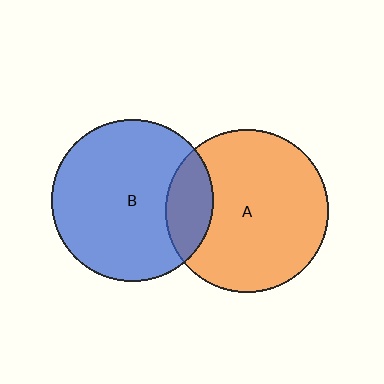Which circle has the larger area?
Circle A (orange).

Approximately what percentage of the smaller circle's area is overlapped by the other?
Approximately 20%.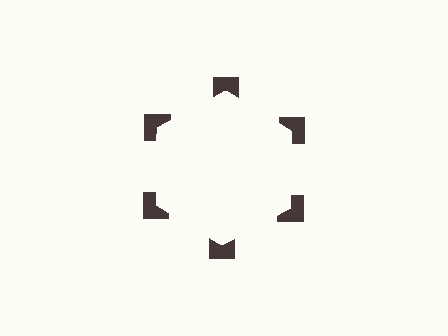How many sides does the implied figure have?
6 sides.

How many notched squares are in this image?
There are 6 — one at each vertex of the illusory hexagon.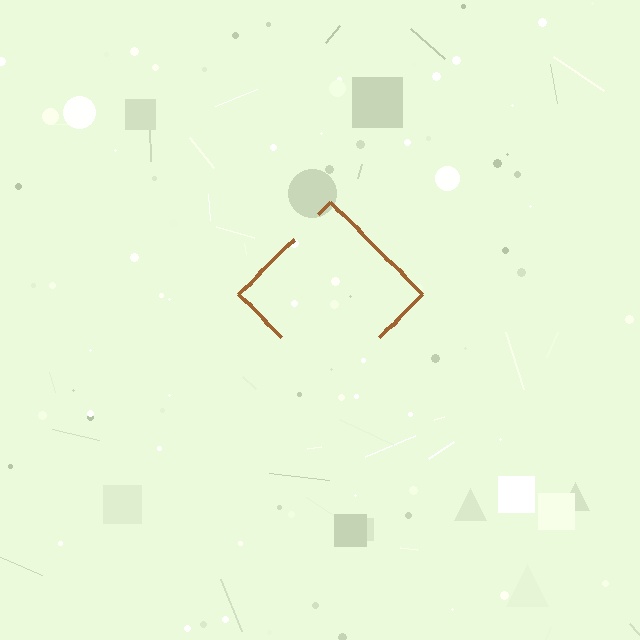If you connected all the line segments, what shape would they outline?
They would outline a diamond.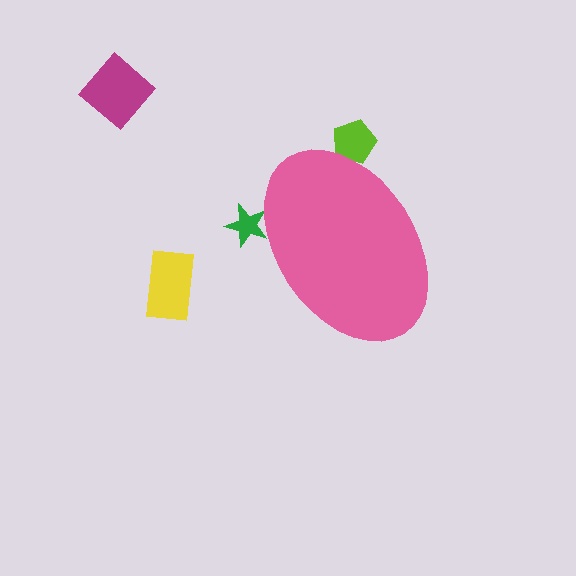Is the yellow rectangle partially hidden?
No, the yellow rectangle is fully visible.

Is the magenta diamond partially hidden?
No, the magenta diamond is fully visible.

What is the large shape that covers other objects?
A pink ellipse.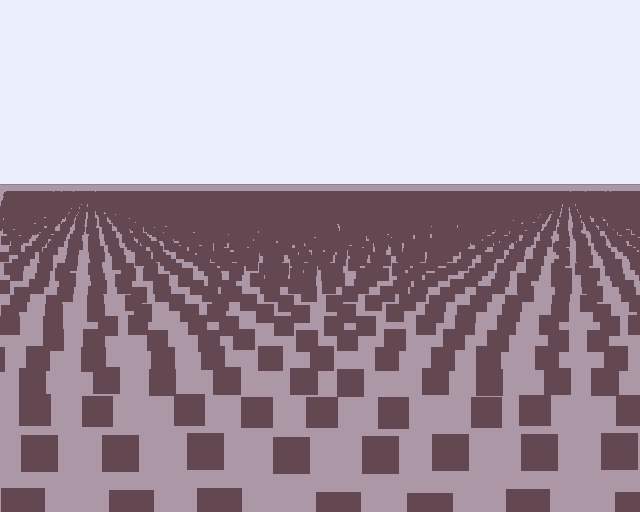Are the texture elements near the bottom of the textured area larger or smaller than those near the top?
Larger. Near the bottom, elements are closer to the viewer and appear at a bigger on-screen size.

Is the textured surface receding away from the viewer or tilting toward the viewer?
The surface is receding away from the viewer. Texture elements get smaller and denser toward the top.